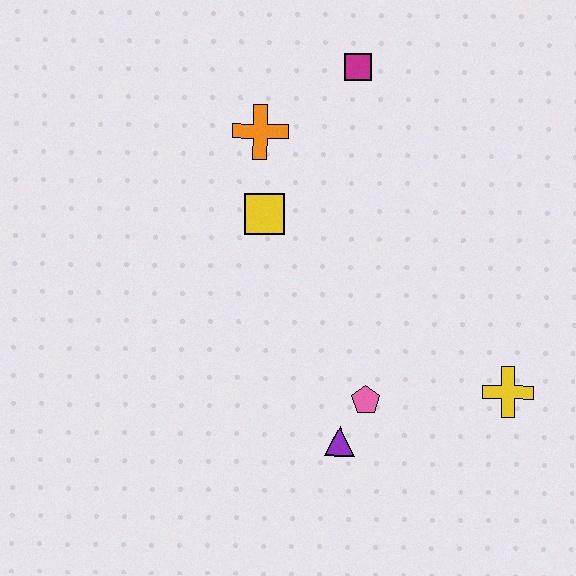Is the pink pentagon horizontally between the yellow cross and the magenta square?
Yes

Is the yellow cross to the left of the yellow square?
No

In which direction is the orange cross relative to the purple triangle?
The orange cross is above the purple triangle.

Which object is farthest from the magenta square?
The purple triangle is farthest from the magenta square.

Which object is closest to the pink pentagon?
The purple triangle is closest to the pink pentagon.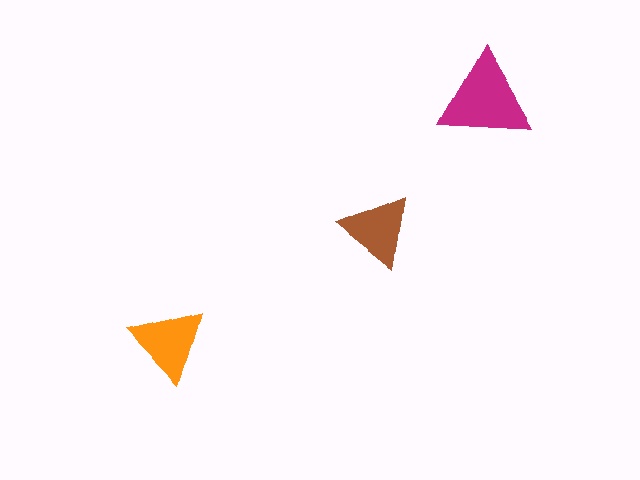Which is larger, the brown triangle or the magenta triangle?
The magenta one.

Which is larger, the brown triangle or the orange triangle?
The orange one.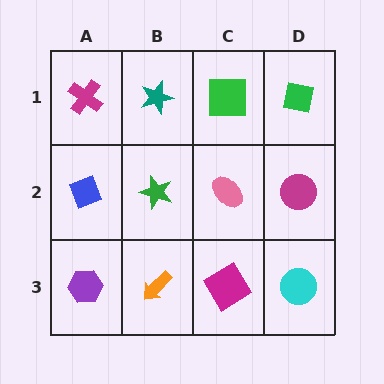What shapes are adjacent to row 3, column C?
A pink ellipse (row 2, column C), an orange arrow (row 3, column B), a cyan circle (row 3, column D).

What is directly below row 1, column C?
A pink ellipse.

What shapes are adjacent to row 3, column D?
A magenta circle (row 2, column D), a magenta diamond (row 3, column C).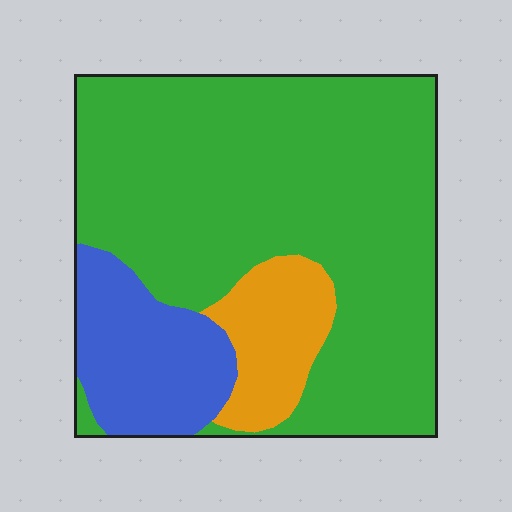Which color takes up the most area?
Green, at roughly 70%.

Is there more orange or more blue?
Blue.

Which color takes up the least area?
Orange, at roughly 10%.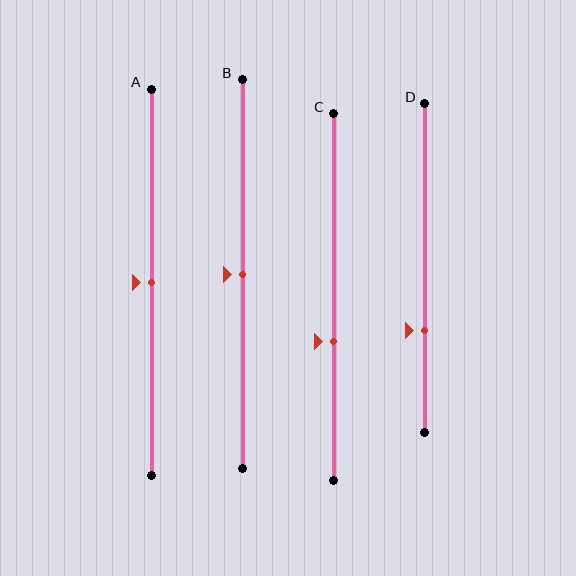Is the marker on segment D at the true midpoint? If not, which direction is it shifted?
No, the marker on segment D is shifted downward by about 19% of the segment length.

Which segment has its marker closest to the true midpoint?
Segment A has its marker closest to the true midpoint.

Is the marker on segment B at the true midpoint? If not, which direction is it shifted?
Yes, the marker on segment B is at the true midpoint.